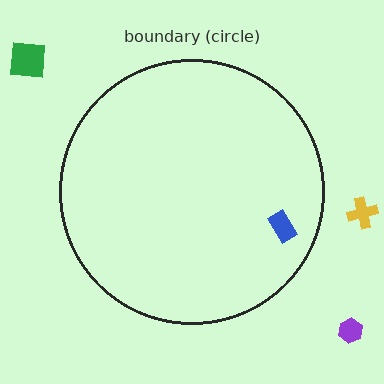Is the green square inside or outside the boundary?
Outside.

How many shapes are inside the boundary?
1 inside, 3 outside.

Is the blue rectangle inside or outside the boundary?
Inside.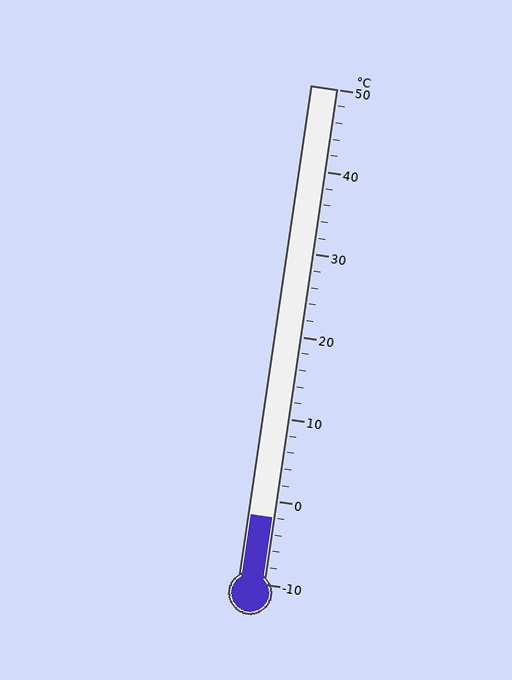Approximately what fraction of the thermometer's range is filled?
The thermometer is filled to approximately 15% of its range.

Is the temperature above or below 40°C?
The temperature is below 40°C.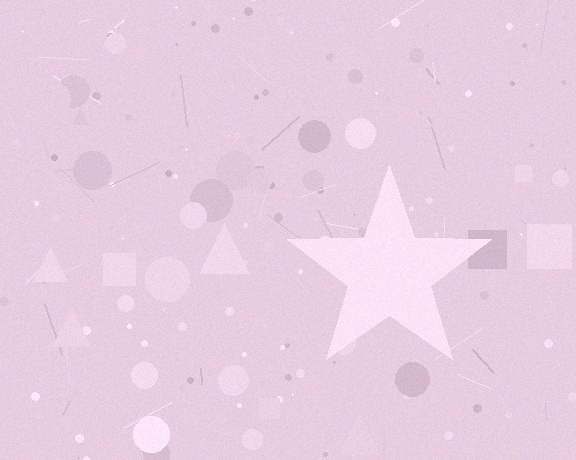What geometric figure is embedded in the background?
A star is embedded in the background.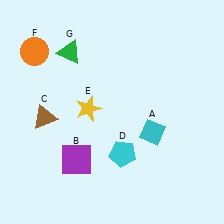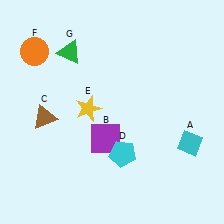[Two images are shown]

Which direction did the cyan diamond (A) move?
The cyan diamond (A) moved right.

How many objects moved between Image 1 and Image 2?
2 objects moved between the two images.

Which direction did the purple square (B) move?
The purple square (B) moved right.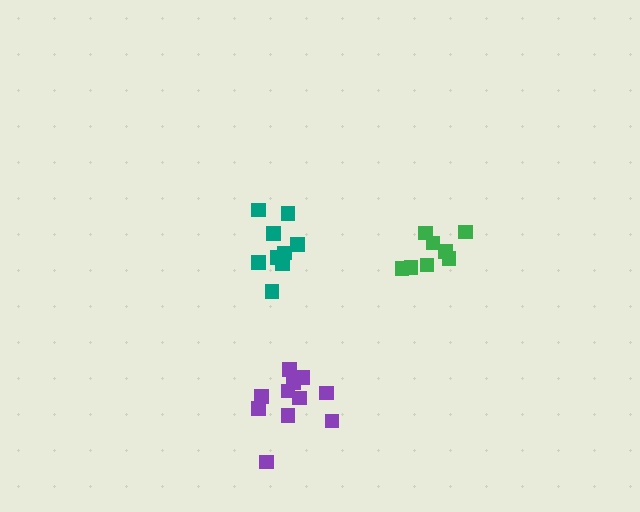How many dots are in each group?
Group 1: 9 dots, Group 2: 11 dots, Group 3: 8 dots (28 total).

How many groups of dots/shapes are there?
There are 3 groups.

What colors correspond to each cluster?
The clusters are colored: teal, purple, green.